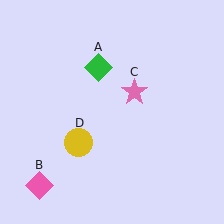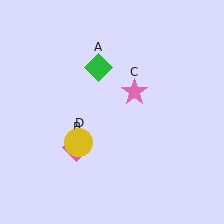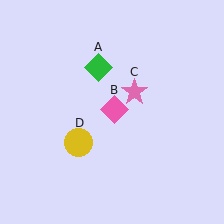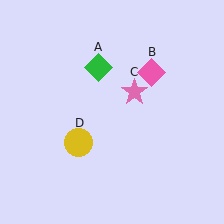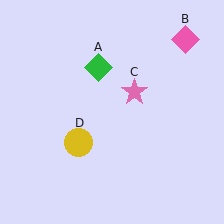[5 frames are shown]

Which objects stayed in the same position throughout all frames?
Green diamond (object A) and pink star (object C) and yellow circle (object D) remained stationary.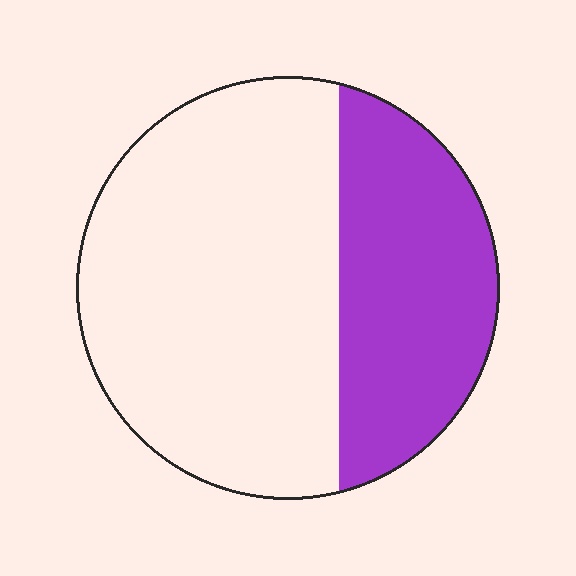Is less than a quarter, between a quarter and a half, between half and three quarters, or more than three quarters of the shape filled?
Between a quarter and a half.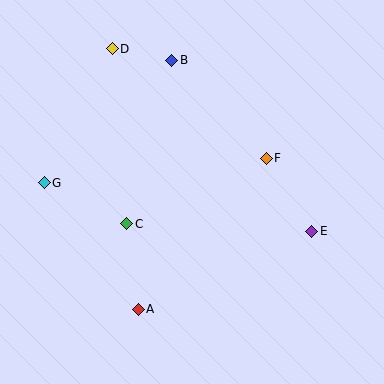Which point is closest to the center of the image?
Point C at (127, 224) is closest to the center.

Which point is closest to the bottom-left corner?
Point A is closest to the bottom-left corner.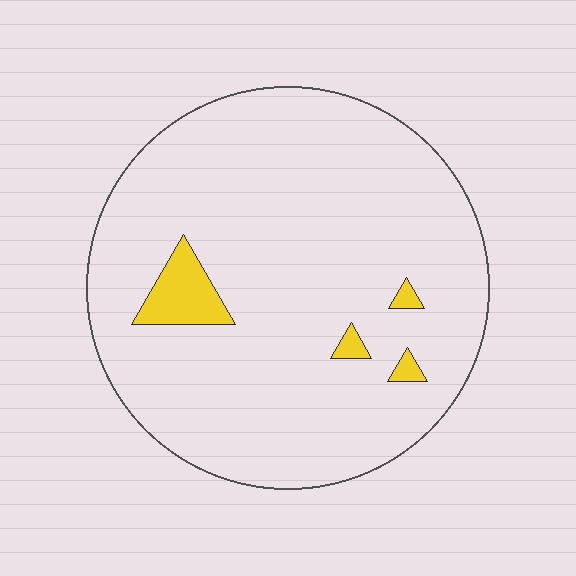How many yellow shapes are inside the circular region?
4.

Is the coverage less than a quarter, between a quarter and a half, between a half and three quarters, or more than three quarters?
Less than a quarter.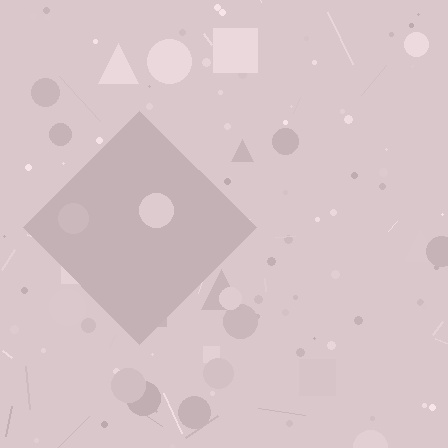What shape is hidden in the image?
A diamond is hidden in the image.